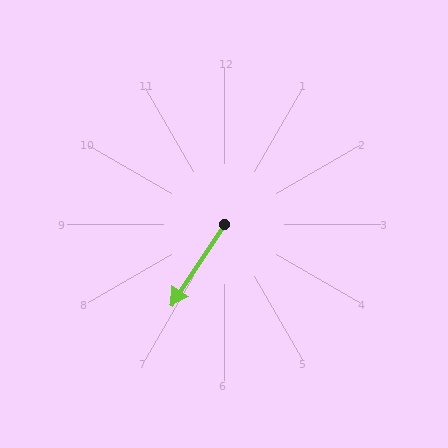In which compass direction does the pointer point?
Southwest.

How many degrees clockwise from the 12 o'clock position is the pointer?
Approximately 213 degrees.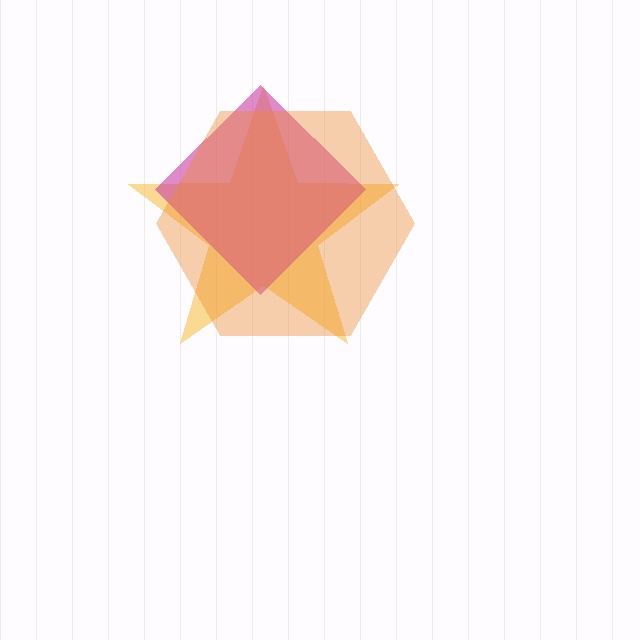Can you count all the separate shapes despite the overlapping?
Yes, there are 3 separate shapes.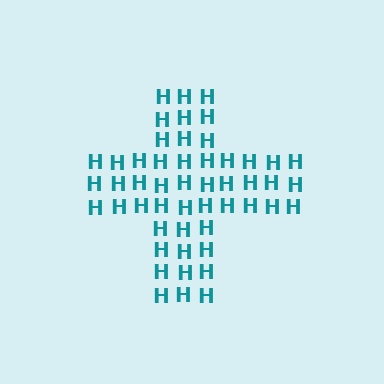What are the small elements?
The small elements are letter H's.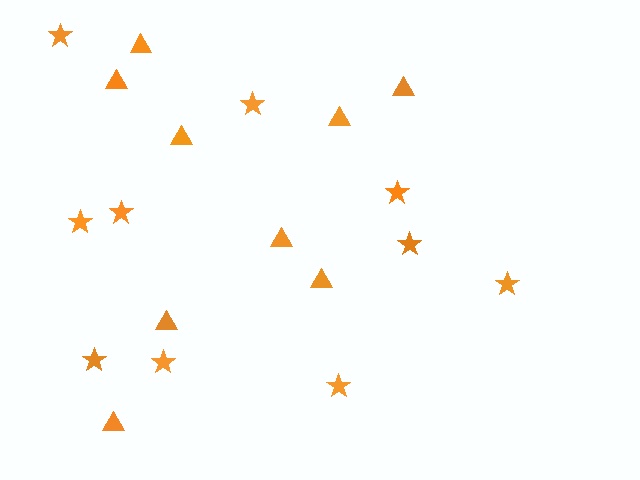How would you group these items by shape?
There are 2 groups: one group of triangles (9) and one group of stars (10).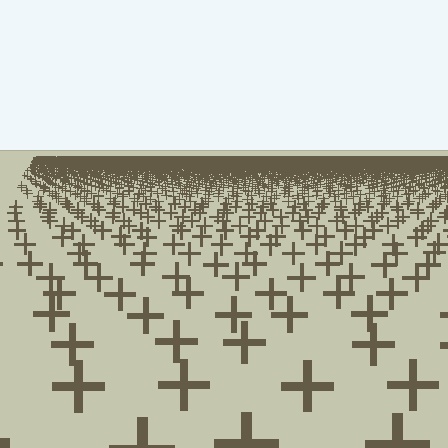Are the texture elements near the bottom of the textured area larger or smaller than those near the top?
Larger. Near the bottom, elements are closer to the viewer and appear at a bigger on-screen size.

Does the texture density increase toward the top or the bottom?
Density increases toward the top.